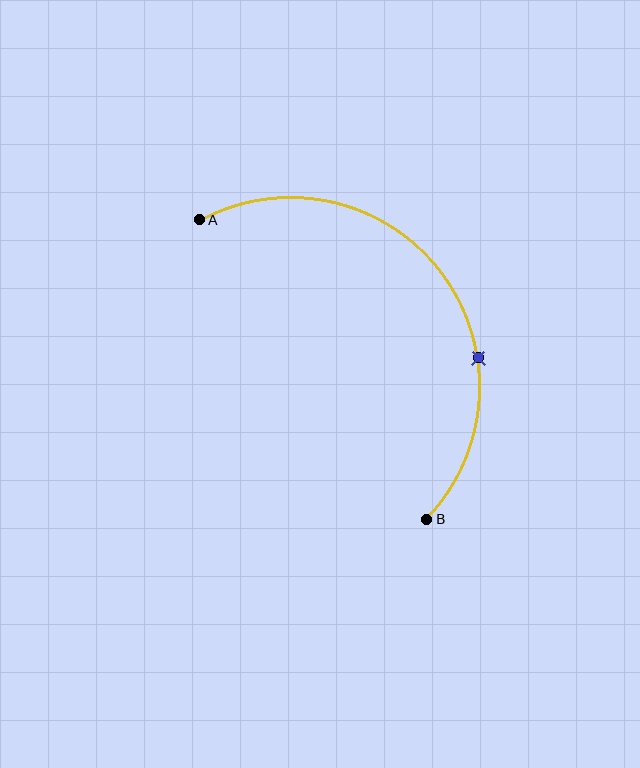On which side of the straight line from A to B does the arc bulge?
The arc bulges above and to the right of the straight line connecting A and B.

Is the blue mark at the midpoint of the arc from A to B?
No. The blue mark lies on the arc but is closer to endpoint B. The arc midpoint would be at the point on the curve equidistant along the arc from both A and B.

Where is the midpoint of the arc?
The arc midpoint is the point on the curve farthest from the straight line joining A and B. It sits above and to the right of that line.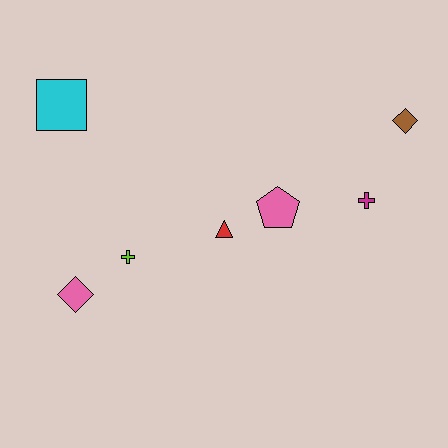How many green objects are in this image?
There are no green objects.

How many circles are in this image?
There are no circles.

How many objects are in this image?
There are 7 objects.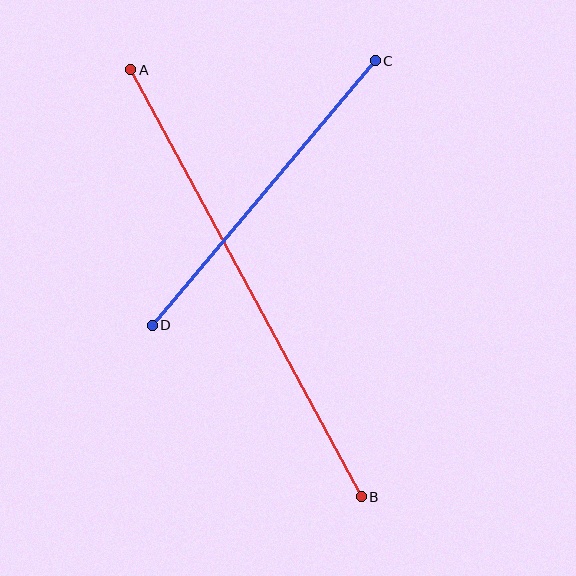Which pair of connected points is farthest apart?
Points A and B are farthest apart.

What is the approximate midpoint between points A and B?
The midpoint is at approximately (246, 283) pixels.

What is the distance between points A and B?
The distance is approximately 486 pixels.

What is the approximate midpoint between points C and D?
The midpoint is at approximately (264, 193) pixels.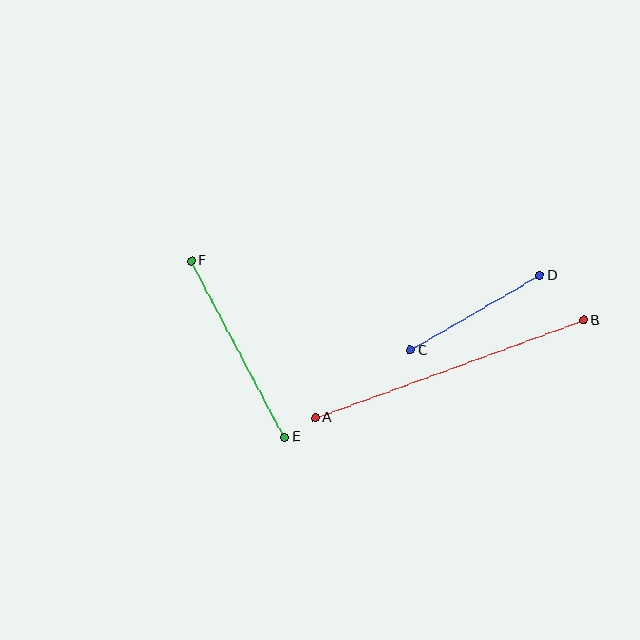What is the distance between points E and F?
The distance is approximately 200 pixels.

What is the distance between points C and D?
The distance is approximately 150 pixels.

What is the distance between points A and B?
The distance is approximately 285 pixels.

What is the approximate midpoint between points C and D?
The midpoint is at approximately (475, 313) pixels.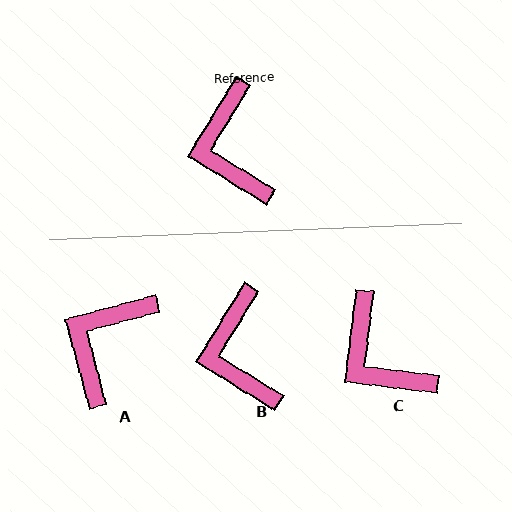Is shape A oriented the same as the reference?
No, it is off by about 44 degrees.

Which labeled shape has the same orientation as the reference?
B.